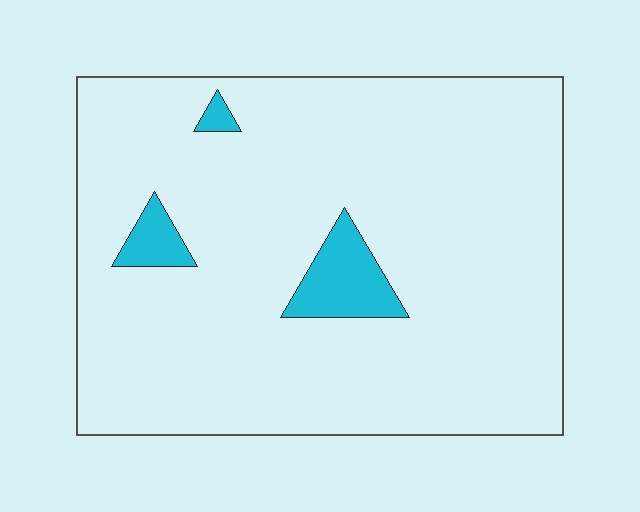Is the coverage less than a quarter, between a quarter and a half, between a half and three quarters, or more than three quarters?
Less than a quarter.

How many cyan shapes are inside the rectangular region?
3.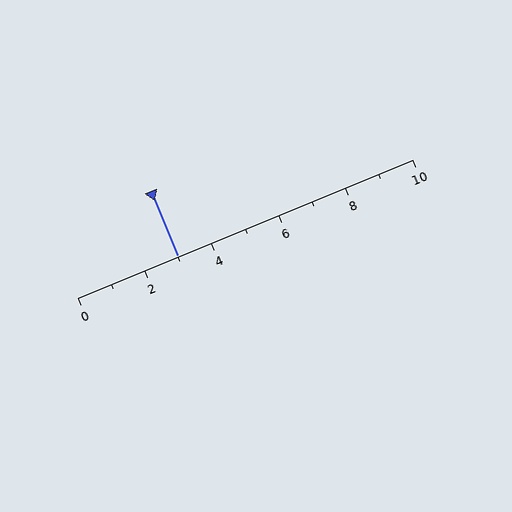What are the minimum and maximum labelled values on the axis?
The axis runs from 0 to 10.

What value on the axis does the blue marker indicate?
The marker indicates approximately 3.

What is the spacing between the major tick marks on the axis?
The major ticks are spaced 2 apart.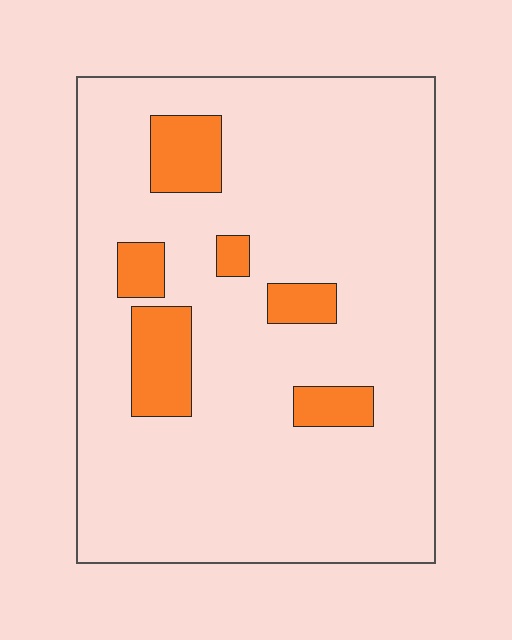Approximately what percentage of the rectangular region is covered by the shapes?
Approximately 15%.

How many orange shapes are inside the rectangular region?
6.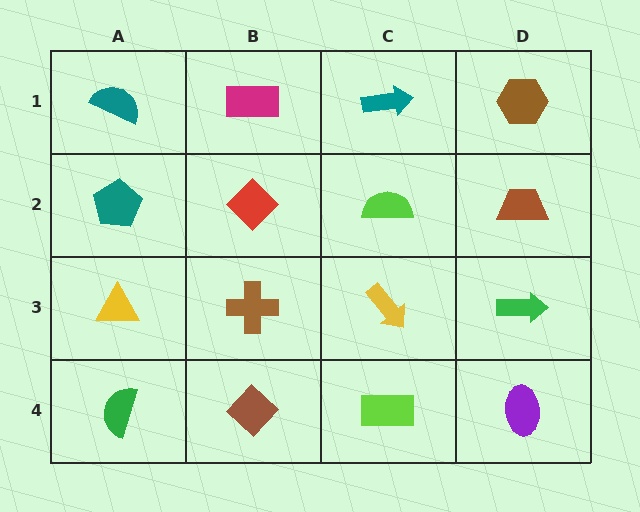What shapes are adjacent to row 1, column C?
A lime semicircle (row 2, column C), a magenta rectangle (row 1, column B), a brown hexagon (row 1, column D).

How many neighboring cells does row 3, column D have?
3.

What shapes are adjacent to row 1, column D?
A brown trapezoid (row 2, column D), a teal arrow (row 1, column C).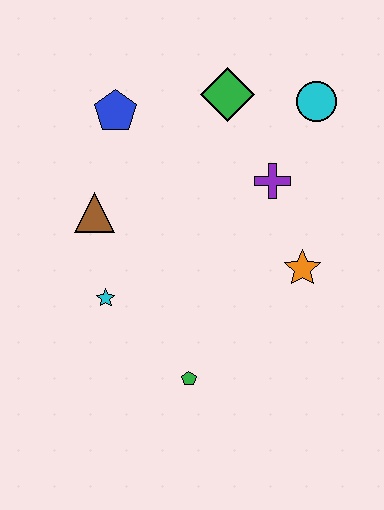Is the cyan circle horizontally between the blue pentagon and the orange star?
No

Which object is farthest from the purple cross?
The green pentagon is farthest from the purple cross.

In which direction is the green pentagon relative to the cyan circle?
The green pentagon is below the cyan circle.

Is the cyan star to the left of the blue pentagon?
Yes